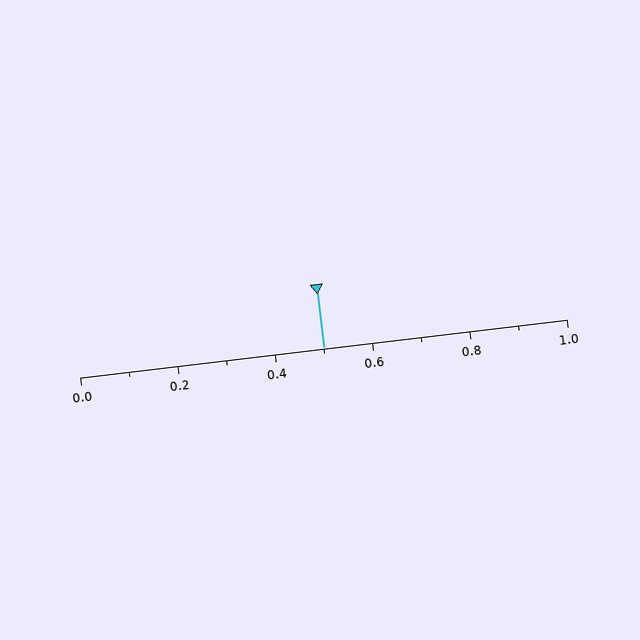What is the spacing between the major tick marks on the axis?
The major ticks are spaced 0.2 apart.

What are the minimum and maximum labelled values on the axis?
The axis runs from 0.0 to 1.0.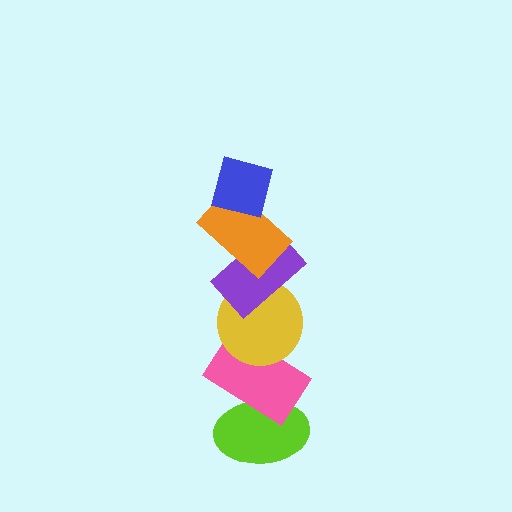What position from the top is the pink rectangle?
The pink rectangle is 5th from the top.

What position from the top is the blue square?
The blue square is 1st from the top.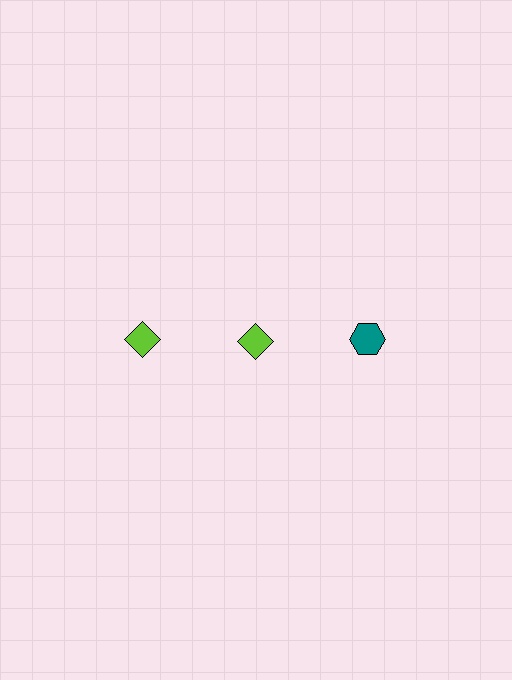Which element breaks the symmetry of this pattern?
The teal hexagon in the top row, center column breaks the symmetry. All other shapes are lime diamonds.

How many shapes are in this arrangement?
There are 3 shapes arranged in a grid pattern.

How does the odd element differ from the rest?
It differs in both color (teal instead of lime) and shape (hexagon instead of diamond).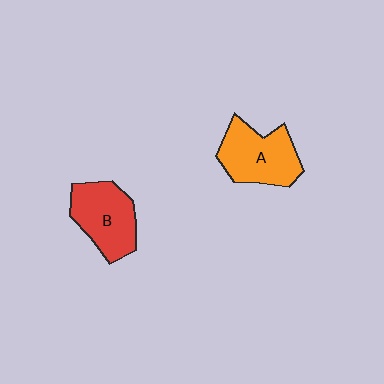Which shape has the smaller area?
Shape B (red).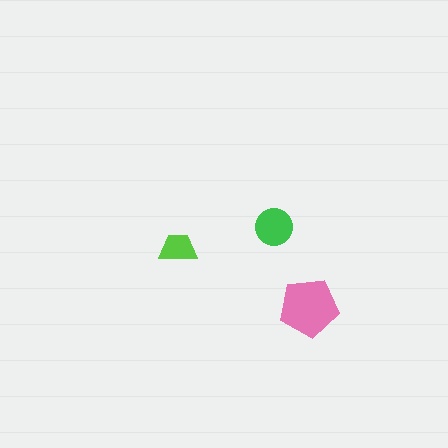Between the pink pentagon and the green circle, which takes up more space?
The pink pentagon.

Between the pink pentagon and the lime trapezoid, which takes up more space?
The pink pentagon.